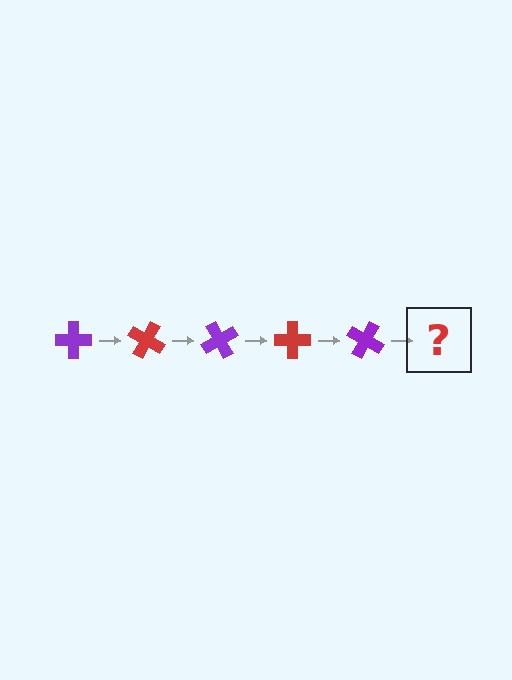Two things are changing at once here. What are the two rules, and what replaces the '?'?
The two rules are that it rotates 30 degrees each step and the color cycles through purple and red. The '?' should be a red cross, rotated 150 degrees from the start.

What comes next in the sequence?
The next element should be a red cross, rotated 150 degrees from the start.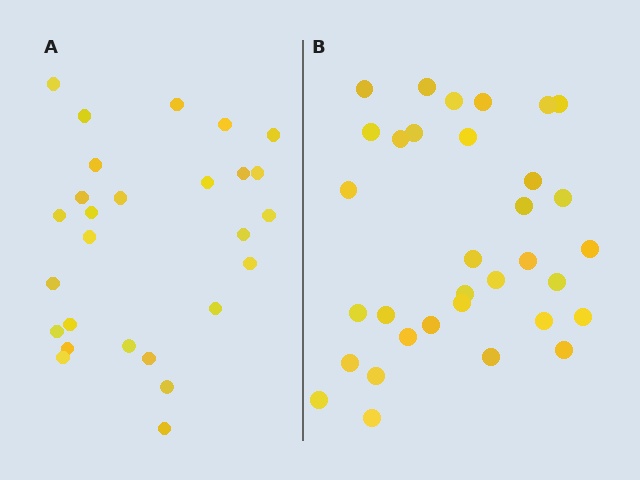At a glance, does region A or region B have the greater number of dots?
Region B (the right region) has more dots.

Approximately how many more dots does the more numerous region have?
Region B has about 6 more dots than region A.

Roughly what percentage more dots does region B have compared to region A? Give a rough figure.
About 20% more.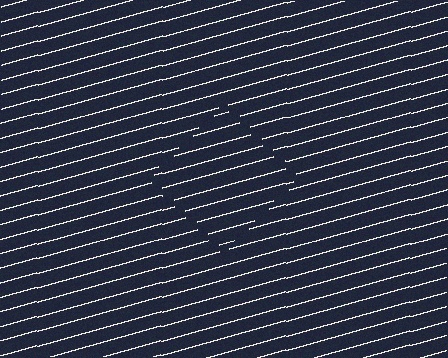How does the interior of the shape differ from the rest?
The interior of the shape contains the same grating, shifted by half a period — the contour is defined by the phase discontinuity where line-ends from the inner and outer gratings abut.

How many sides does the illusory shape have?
4 sides — the line-ends trace a square.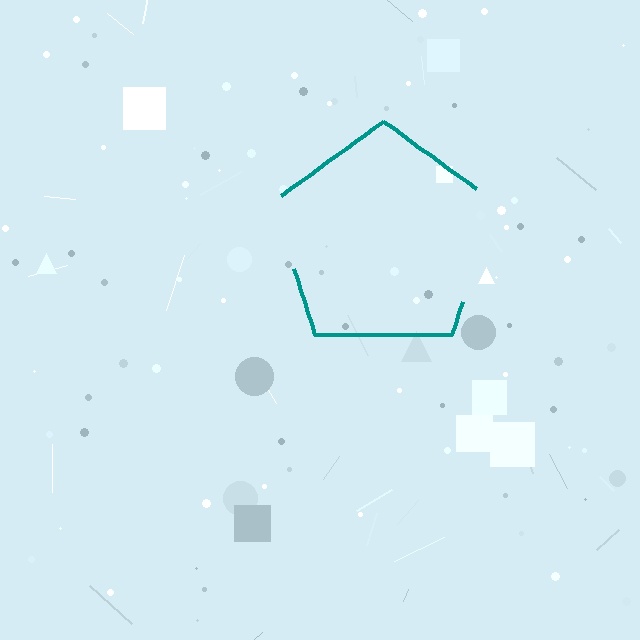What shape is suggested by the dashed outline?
The dashed outline suggests a pentagon.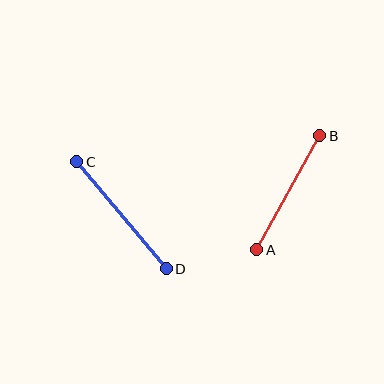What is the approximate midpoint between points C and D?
The midpoint is at approximately (122, 215) pixels.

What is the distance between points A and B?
The distance is approximately 130 pixels.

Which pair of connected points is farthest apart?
Points C and D are farthest apart.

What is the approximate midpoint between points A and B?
The midpoint is at approximately (288, 193) pixels.